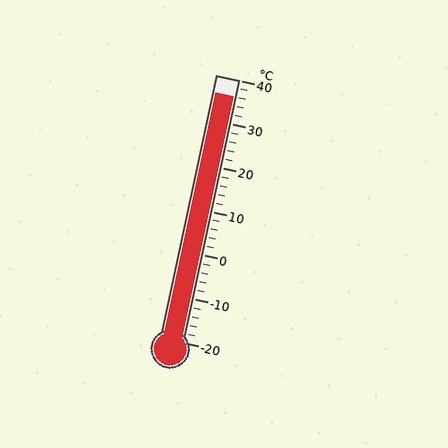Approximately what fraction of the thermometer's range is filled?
The thermometer is filled to approximately 95% of its range.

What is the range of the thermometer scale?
The thermometer scale ranges from -20°C to 40°C.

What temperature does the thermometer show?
The thermometer shows approximately 36°C.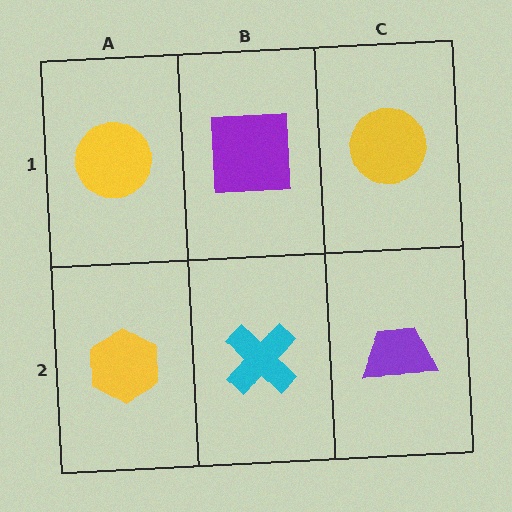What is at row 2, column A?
A yellow hexagon.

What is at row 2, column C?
A purple trapezoid.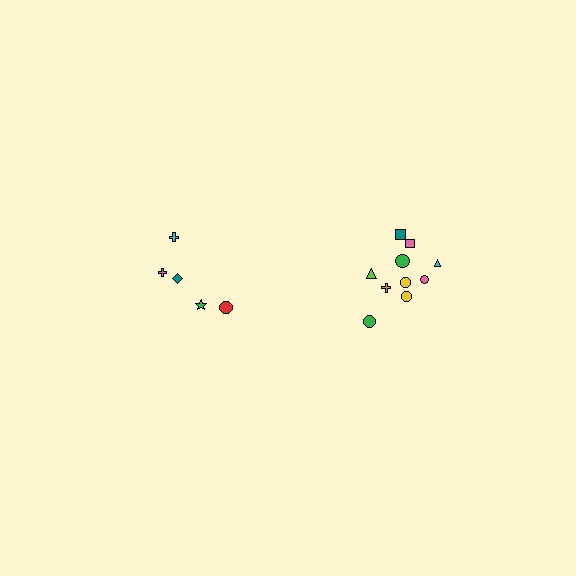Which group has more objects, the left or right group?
The right group.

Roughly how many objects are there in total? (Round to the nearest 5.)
Roughly 15 objects in total.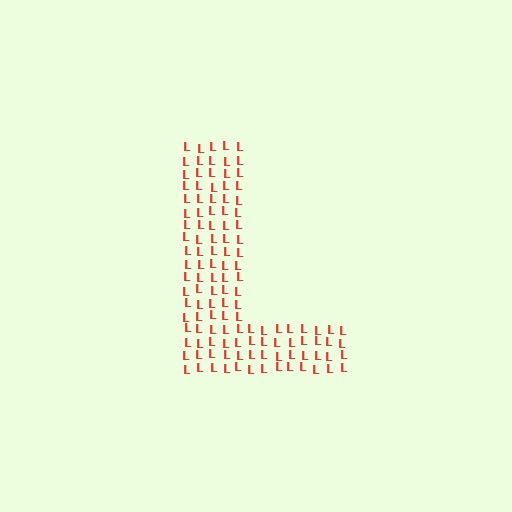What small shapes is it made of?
It is made of small letter L's.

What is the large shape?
The large shape is the letter L.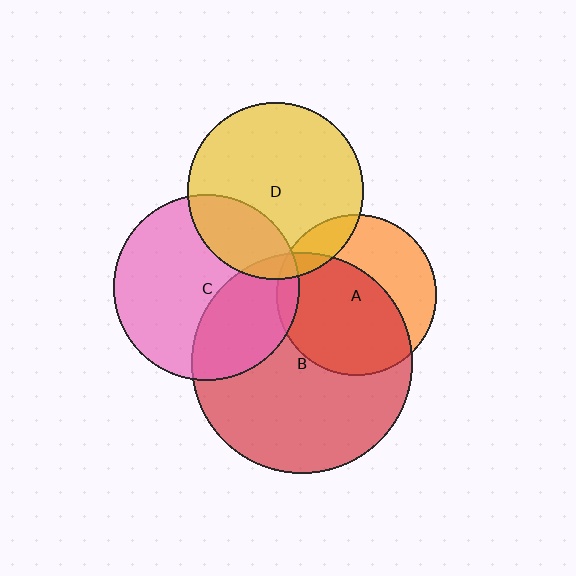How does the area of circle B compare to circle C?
Approximately 1.4 times.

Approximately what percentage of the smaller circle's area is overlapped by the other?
Approximately 25%.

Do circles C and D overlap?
Yes.